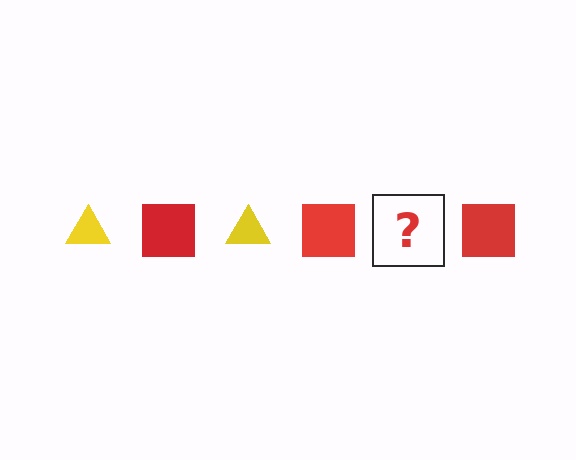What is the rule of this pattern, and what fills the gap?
The rule is that the pattern alternates between yellow triangle and red square. The gap should be filled with a yellow triangle.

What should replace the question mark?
The question mark should be replaced with a yellow triangle.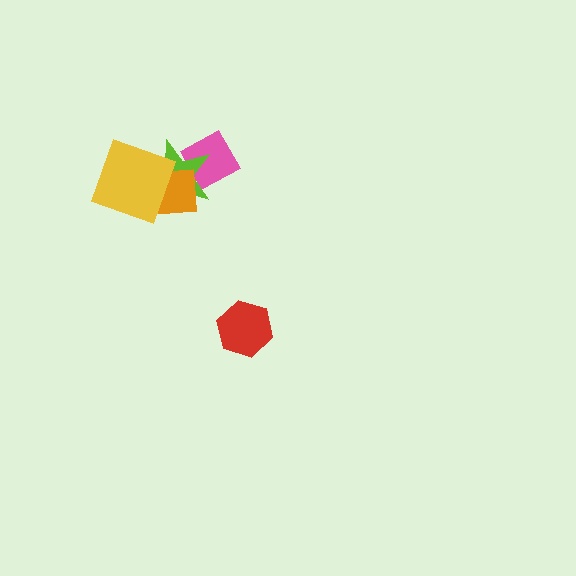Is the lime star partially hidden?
Yes, it is partially covered by another shape.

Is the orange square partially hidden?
Yes, it is partially covered by another shape.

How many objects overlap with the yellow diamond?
2 objects overlap with the yellow diamond.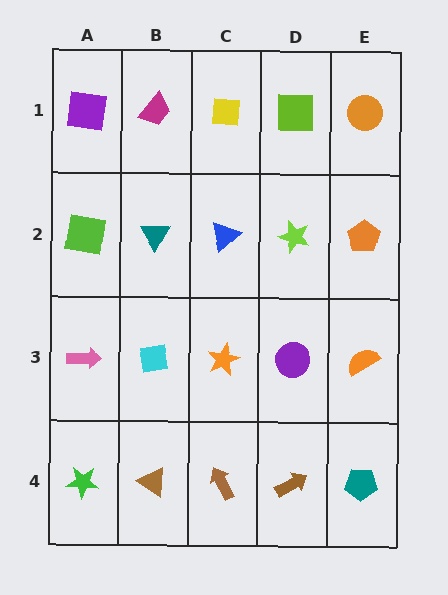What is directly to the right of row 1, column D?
An orange circle.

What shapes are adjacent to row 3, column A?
A lime square (row 2, column A), a green star (row 4, column A), a cyan square (row 3, column B).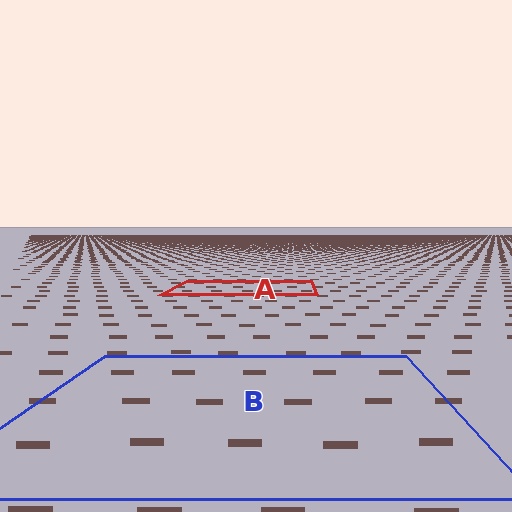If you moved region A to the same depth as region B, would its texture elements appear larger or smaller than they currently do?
They would appear larger. At a closer depth, the same texture elements are projected at a bigger on-screen size.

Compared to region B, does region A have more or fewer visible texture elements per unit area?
Region A has more texture elements per unit area — they are packed more densely because it is farther away.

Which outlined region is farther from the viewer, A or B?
Region A is farther from the viewer — the texture elements inside it appear smaller and more densely packed.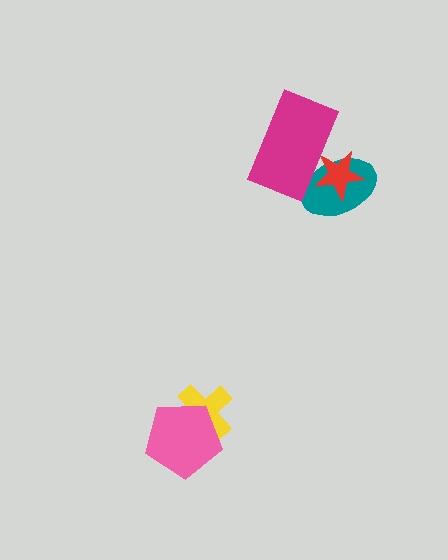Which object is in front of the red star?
The magenta rectangle is in front of the red star.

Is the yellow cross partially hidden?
Yes, it is partially covered by another shape.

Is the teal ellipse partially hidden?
Yes, it is partially covered by another shape.